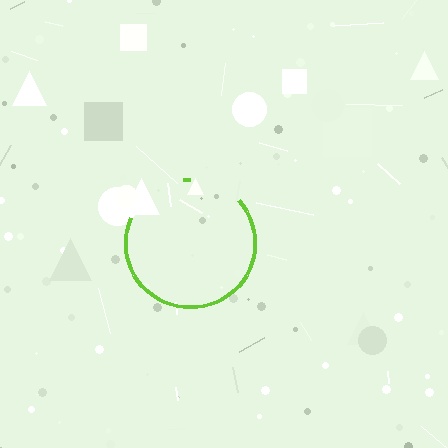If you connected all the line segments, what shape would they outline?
They would outline a circle.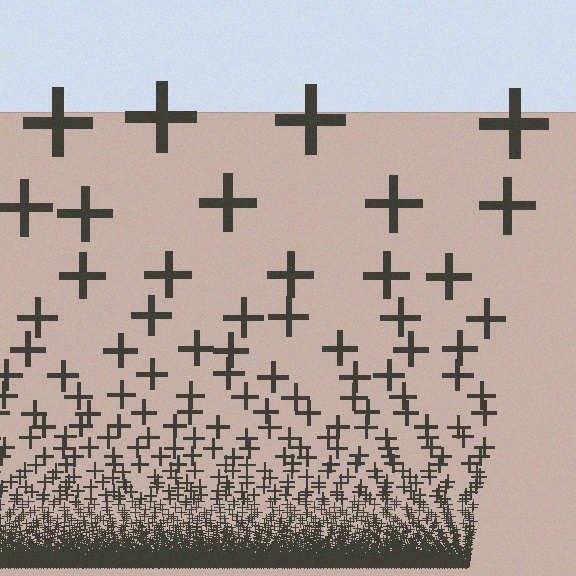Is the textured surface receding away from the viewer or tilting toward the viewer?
The surface appears to tilt toward the viewer. Texture elements get larger and sparser toward the top.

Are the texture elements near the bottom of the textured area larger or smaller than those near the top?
Smaller. The gradient is inverted — elements near the bottom are smaller and denser.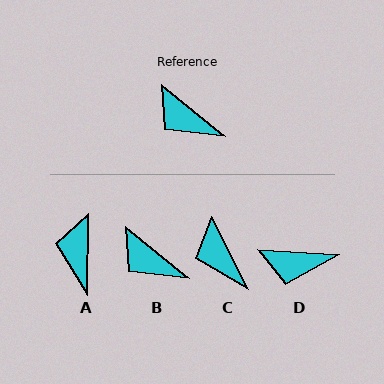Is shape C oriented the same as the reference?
No, it is off by about 25 degrees.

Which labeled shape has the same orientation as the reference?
B.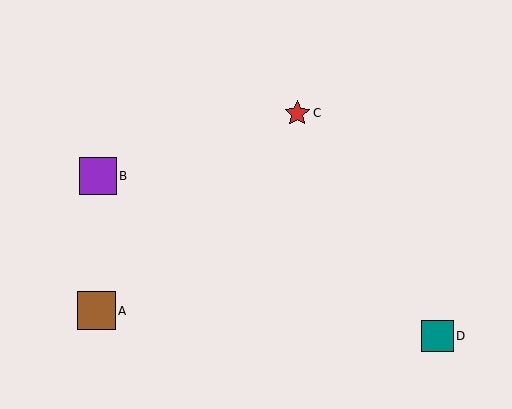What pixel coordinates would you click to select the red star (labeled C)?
Click at (297, 113) to select the red star C.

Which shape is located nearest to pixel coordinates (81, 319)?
The brown square (labeled A) at (96, 311) is nearest to that location.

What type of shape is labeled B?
Shape B is a purple square.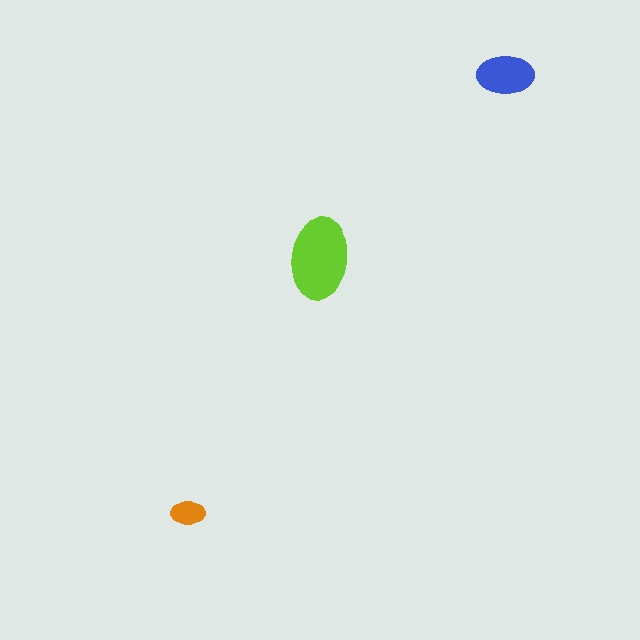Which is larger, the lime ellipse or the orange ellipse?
The lime one.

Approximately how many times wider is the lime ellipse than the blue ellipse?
About 1.5 times wider.